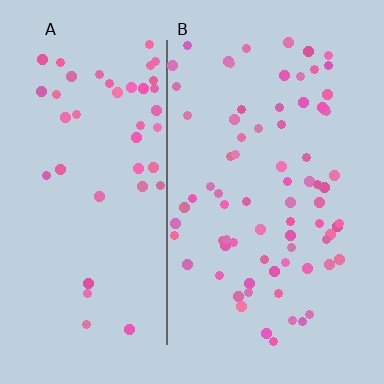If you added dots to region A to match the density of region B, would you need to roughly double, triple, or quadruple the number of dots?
Approximately double.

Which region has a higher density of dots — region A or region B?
B (the right).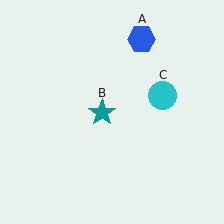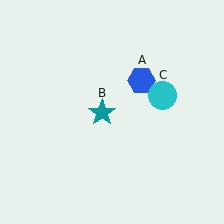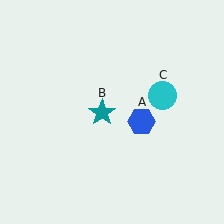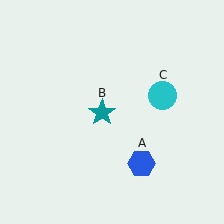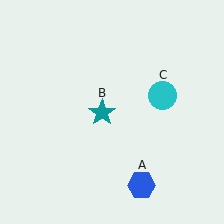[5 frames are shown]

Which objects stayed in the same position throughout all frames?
Teal star (object B) and cyan circle (object C) remained stationary.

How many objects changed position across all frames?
1 object changed position: blue hexagon (object A).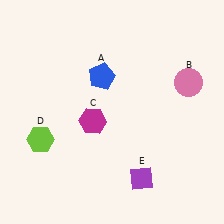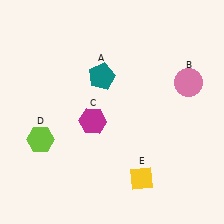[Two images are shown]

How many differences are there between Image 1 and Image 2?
There are 2 differences between the two images.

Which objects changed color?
A changed from blue to teal. E changed from purple to yellow.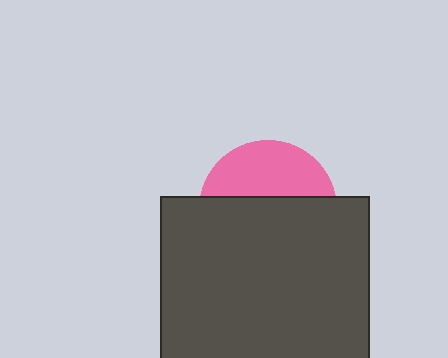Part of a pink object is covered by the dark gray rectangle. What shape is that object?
It is a circle.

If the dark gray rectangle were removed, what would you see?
You would see the complete pink circle.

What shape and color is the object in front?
The object in front is a dark gray rectangle.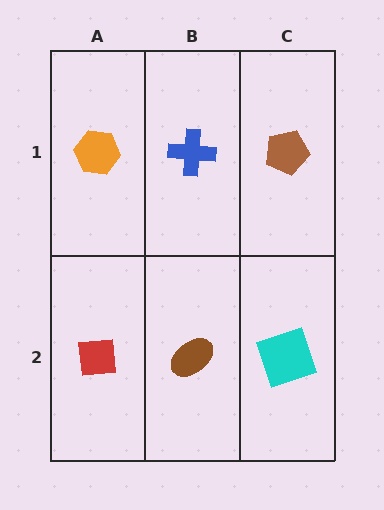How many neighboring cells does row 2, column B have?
3.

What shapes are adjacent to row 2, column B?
A blue cross (row 1, column B), a red square (row 2, column A), a cyan square (row 2, column C).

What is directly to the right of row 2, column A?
A brown ellipse.